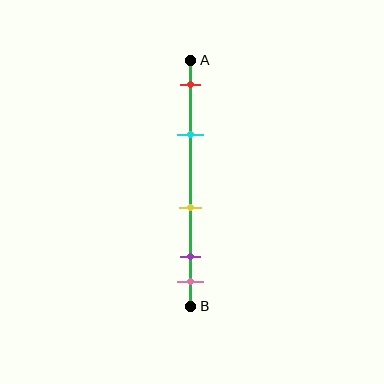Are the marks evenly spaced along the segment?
No, the marks are not evenly spaced.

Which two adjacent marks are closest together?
The purple and pink marks are the closest adjacent pair.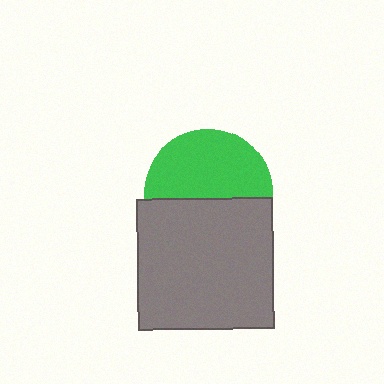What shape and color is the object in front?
The object in front is a gray rectangle.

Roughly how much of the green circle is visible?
About half of it is visible (roughly 54%).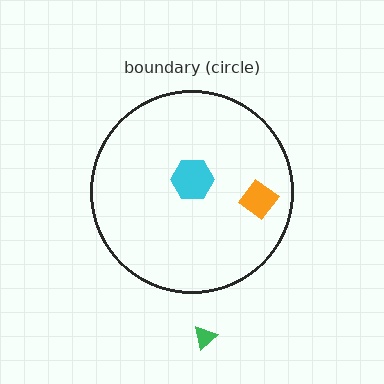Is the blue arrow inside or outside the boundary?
Inside.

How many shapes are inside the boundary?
3 inside, 1 outside.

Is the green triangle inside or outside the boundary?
Outside.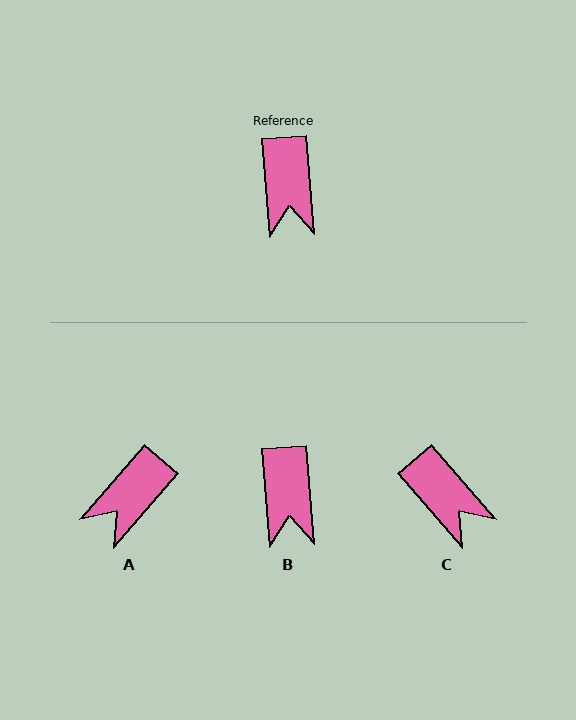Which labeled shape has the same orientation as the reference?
B.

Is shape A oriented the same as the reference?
No, it is off by about 45 degrees.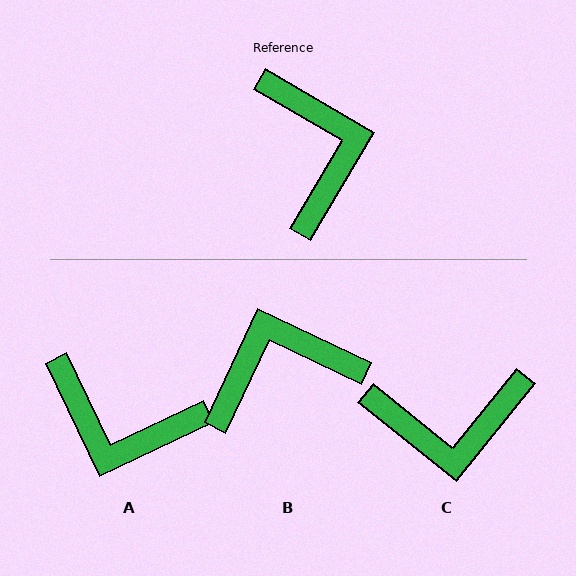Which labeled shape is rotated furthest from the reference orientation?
A, about 124 degrees away.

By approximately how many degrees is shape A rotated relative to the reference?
Approximately 124 degrees clockwise.